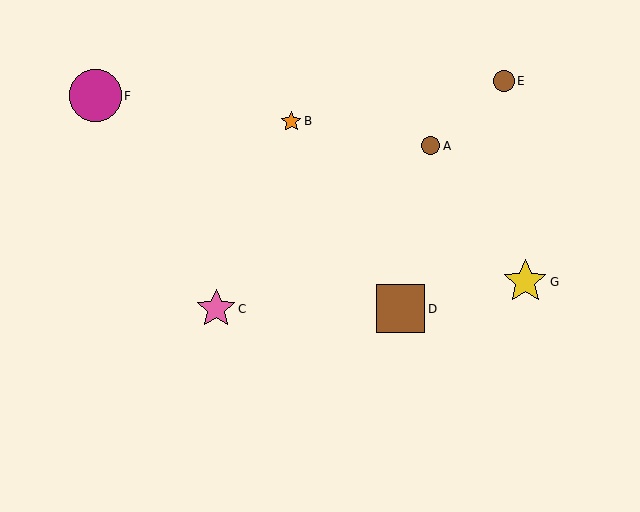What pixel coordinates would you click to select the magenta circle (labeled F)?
Click at (95, 96) to select the magenta circle F.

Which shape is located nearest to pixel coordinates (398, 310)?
The brown square (labeled D) at (400, 309) is nearest to that location.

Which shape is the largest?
The magenta circle (labeled F) is the largest.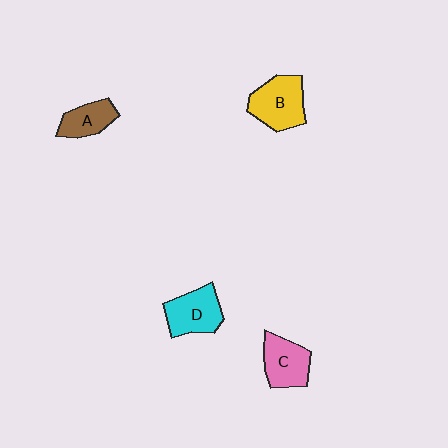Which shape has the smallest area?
Shape A (brown).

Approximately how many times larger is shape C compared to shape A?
Approximately 1.3 times.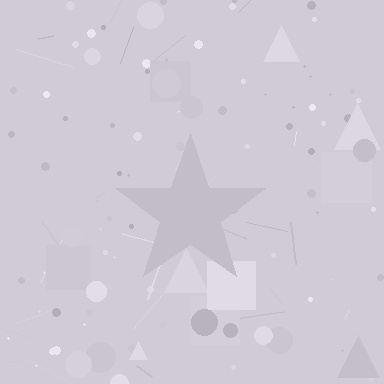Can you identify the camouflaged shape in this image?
The camouflaged shape is a star.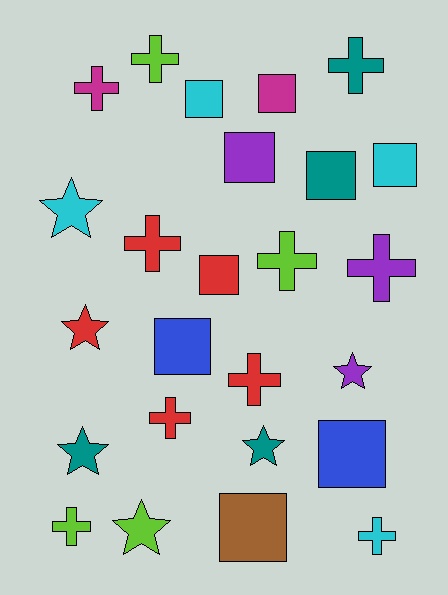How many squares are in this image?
There are 9 squares.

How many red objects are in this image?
There are 5 red objects.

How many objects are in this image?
There are 25 objects.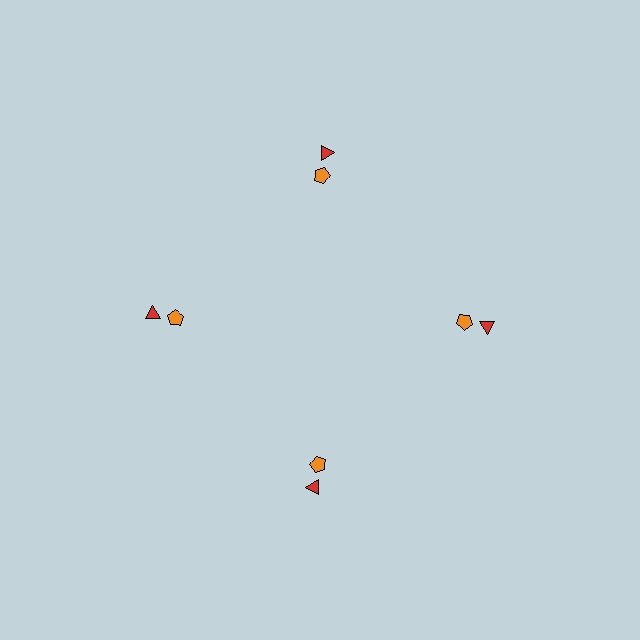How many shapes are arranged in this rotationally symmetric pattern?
There are 8 shapes, arranged in 4 groups of 2.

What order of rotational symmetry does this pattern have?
This pattern has 4-fold rotational symmetry.